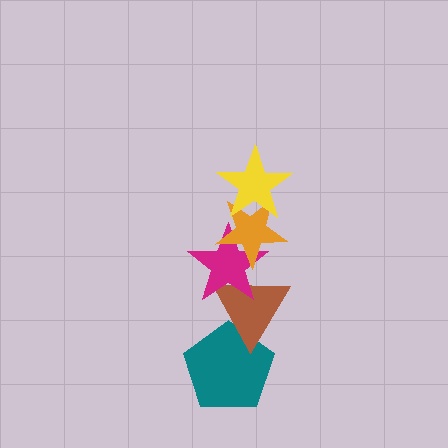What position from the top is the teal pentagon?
The teal pentagon is 5th from the top.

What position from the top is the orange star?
The orange star is 2nd from the top.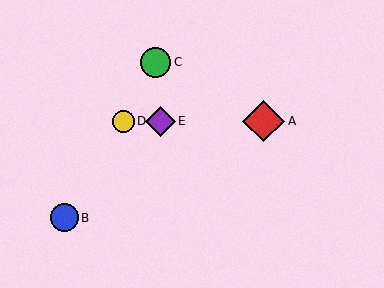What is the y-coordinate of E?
Object E is at y≈121.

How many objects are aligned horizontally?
3 objects (A, D, E) are aligned horizontally.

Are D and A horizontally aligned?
Yes, both are at y≈121.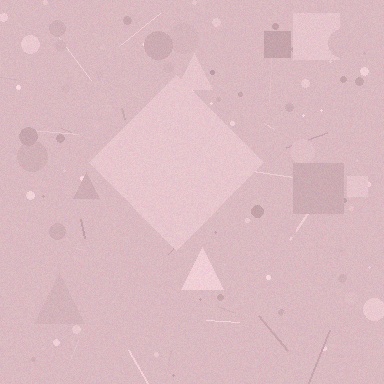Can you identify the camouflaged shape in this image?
The camouflaged shape is a diamond.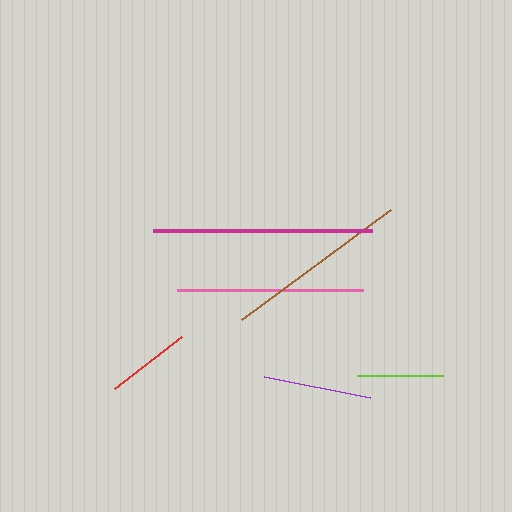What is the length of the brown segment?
The brown segment is approximately 185 pixels long.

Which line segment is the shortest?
The red line is the shortest at approximately 85 pixels.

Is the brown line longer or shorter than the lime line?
The brown line is longer than the lime line.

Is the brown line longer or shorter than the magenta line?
The magenta line is longer than the brown line.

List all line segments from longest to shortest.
From longest to shortest: magenta, pink, brown, purple, lime, red.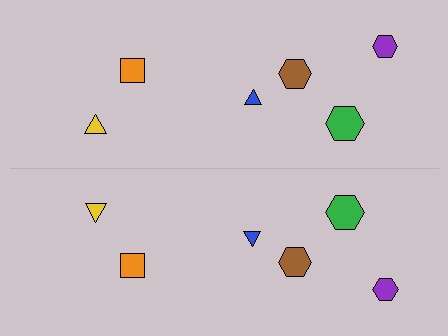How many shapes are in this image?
There are 12 shapes in this image.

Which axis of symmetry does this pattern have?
The pattern has a horizontal axis of symmetry running through the center of the image.